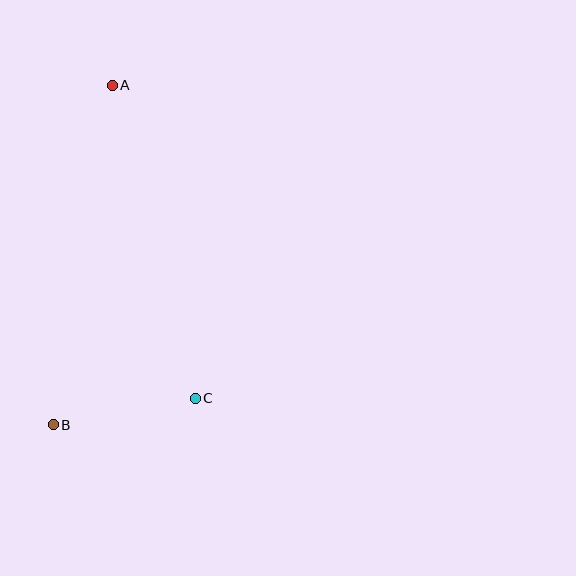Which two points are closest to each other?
Points B and C are closest to each other.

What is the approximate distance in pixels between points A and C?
The distance between A and C is approximately 324 pixels.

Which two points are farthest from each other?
Points A and B are farthest from each other.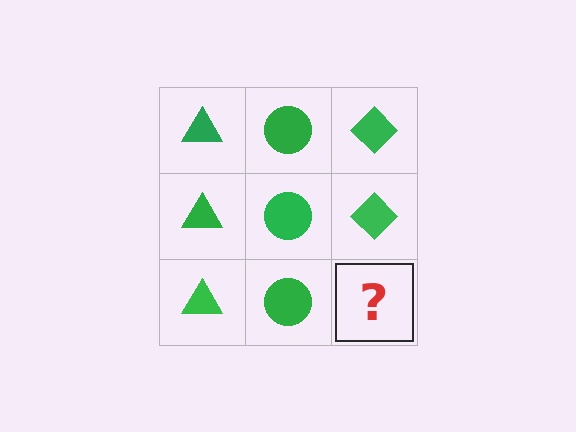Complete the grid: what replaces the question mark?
The question mark should be replaced with a green diamond.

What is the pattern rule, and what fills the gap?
The rule is that each column has a consistent shape. The gap should be filled with a green diamond.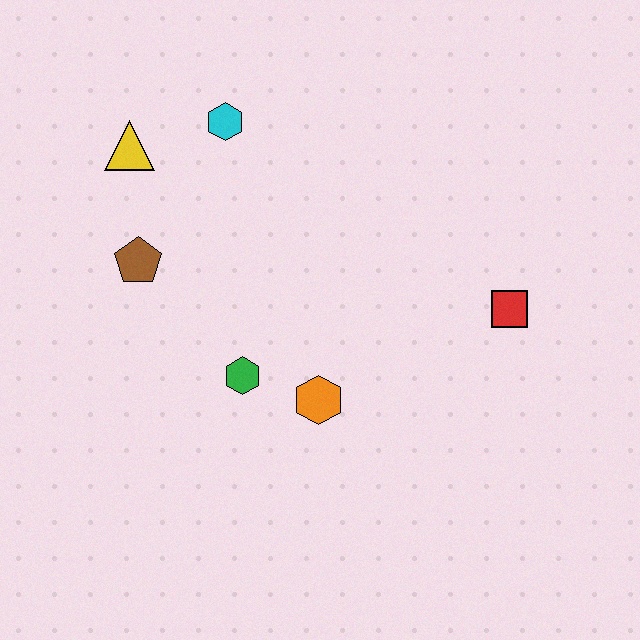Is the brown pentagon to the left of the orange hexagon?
Yes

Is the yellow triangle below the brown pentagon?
No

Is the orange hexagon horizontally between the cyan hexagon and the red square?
Yes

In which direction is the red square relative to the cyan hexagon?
The red square is to the right of the cyan hexagon.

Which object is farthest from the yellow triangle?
The red square is farthest from the yellow triangle.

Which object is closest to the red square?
The orange hexagon is closest to the red square.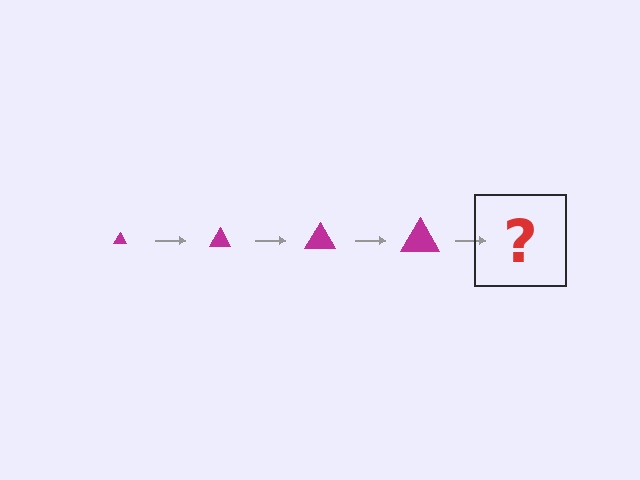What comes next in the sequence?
The next element should be a magenta triangle, larger than the previous one.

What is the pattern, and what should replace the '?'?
The pattern is that the triangle gets progressively larger each step. The '?' should be a magenta triangle, larger than the previous one.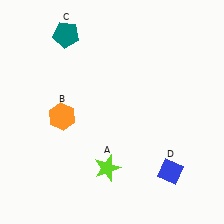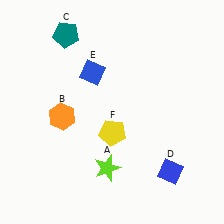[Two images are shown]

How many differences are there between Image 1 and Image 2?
There are 2 differences between the two images.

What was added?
A blue diamond (E), a yellow pentagon (F) were added in Image 2.